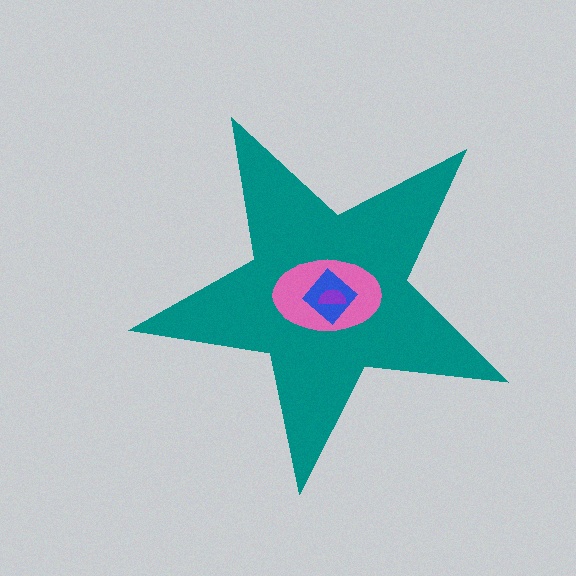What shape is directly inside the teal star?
The pink ellipse.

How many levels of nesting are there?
4.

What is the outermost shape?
The teal star.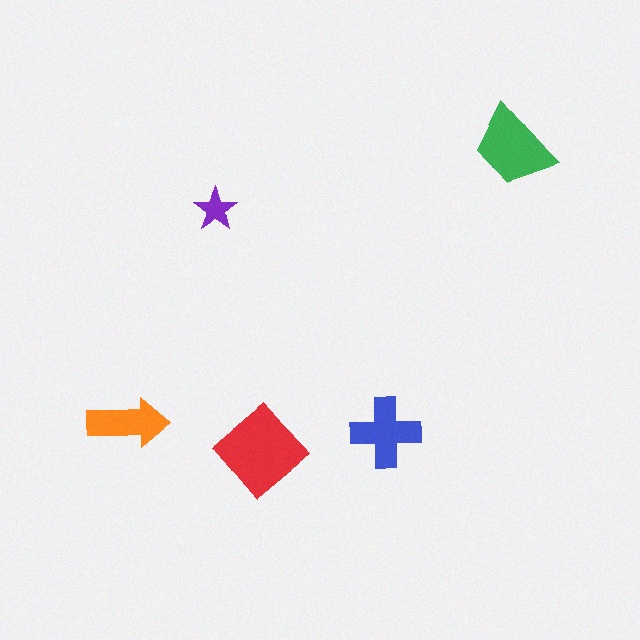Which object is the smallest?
The purple star.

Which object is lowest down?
The red diamond is bottommost.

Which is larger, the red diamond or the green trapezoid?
The red diamond.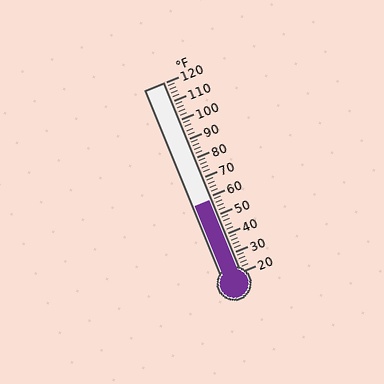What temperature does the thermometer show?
The thermometer shows approximately 58°F.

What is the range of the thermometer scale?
The thermometer scale ranges from 20°F to 120°F.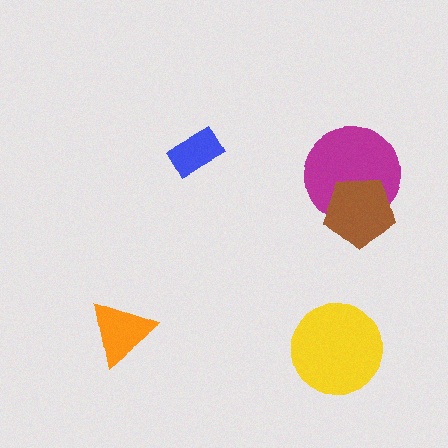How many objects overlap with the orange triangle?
0 objects overlap with the orange triangle.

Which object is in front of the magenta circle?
The brown pentagon is in front of the magenta circle.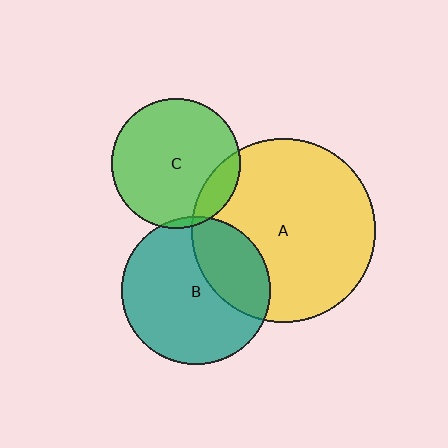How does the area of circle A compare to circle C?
Approximately 2.0 times.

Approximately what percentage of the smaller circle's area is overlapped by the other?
Approximately 5%.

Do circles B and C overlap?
Yes.